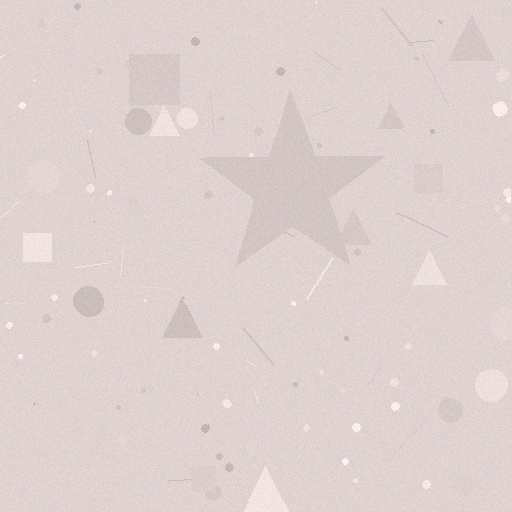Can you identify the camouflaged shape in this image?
The camouflaged shape is a star.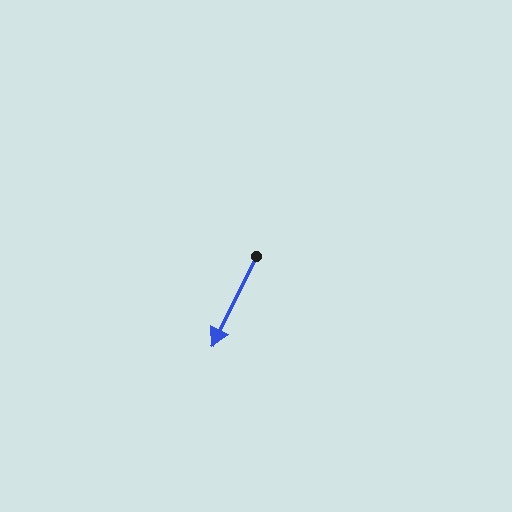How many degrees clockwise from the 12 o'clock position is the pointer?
Approximately 206 degrees.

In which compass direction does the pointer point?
Southwest.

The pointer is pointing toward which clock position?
Roughly 7 o'clock.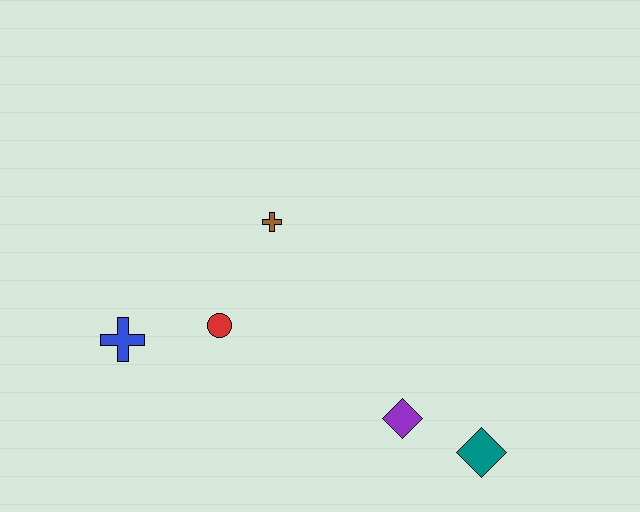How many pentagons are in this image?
There are no pentagons.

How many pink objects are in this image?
There are no pink objects.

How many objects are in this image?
There are 5 objects.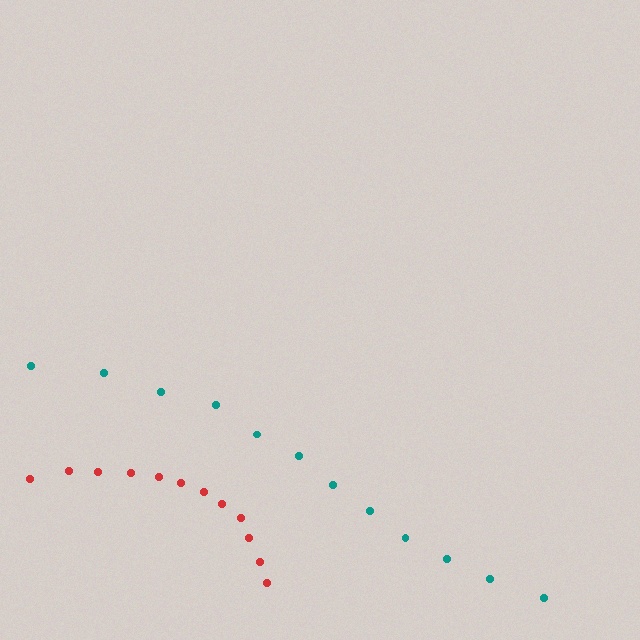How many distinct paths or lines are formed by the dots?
There are 2 distinct paths.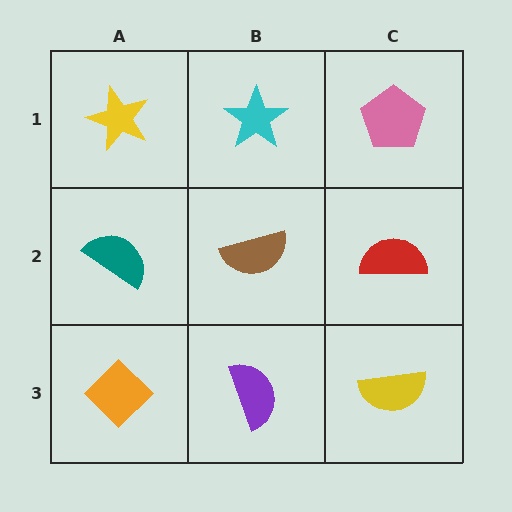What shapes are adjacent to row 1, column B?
A brown semicircle (row 2, column B), a yellow star (row 1, column A), a pink pentagon (row 1, column C).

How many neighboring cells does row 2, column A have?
3.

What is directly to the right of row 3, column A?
A purple semicircle.